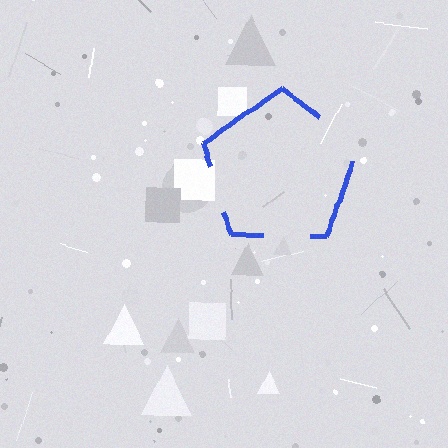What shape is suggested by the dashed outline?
The dashed outline suggests a pentagon.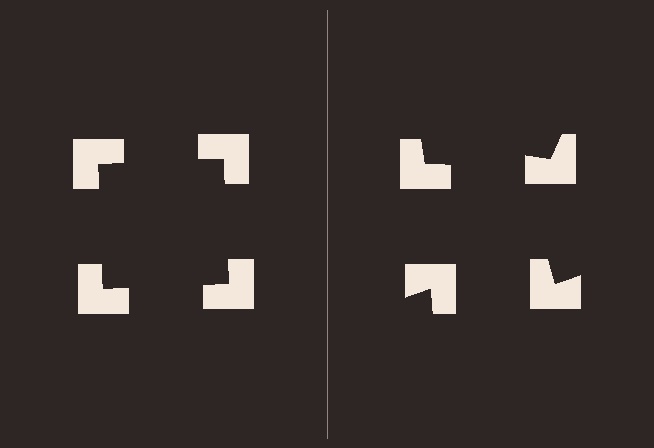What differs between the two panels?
The notched squares are positioned identically on both sides; only the wedge orientations differ. On the left they align to a square; on the right they are misaligned.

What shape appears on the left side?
An illusory square.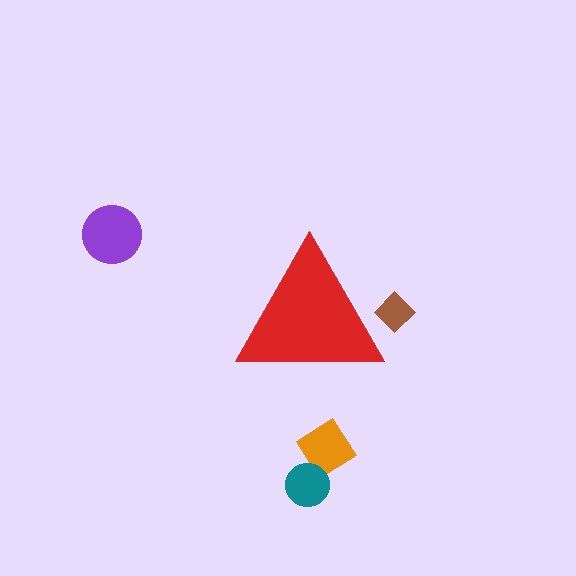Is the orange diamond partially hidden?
No, the orange diamond is fully visible.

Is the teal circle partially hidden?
No, the teal circle is fully visible.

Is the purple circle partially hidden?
No, the purple circle is fully visible.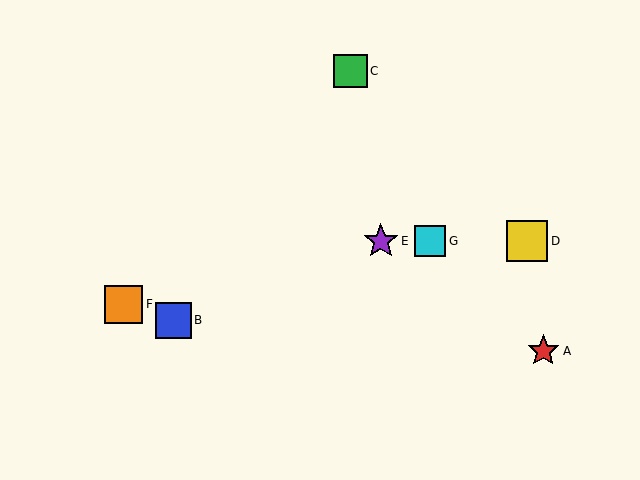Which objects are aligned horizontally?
Objects D, E, G are aligned horizontally.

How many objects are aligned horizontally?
3 objects (D, E, G) are aligned horizontally.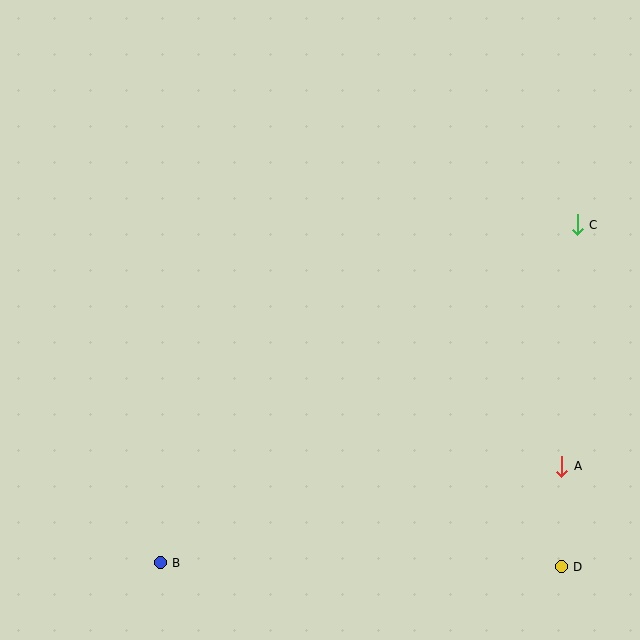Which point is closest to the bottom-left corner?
Point B is closest to the bottom-left corner.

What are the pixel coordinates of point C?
Point C is at (577, 225).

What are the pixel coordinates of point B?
Point B is at (160, 563).